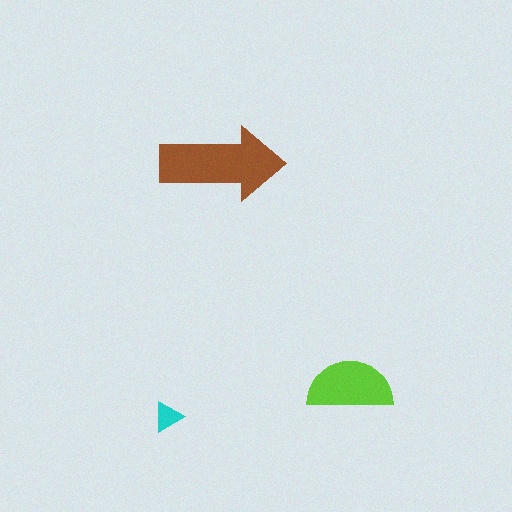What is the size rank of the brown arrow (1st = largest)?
1st.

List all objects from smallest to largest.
The cyan triangle, the lime semicircle, the brown arrow.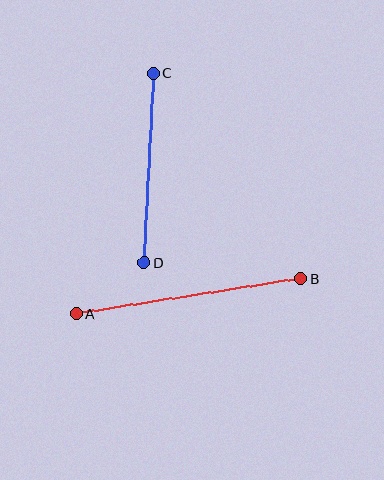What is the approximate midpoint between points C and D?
The midpoint is at approximately (149, 168) pixels.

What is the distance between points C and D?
The distance is approximately 189 pixels.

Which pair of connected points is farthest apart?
Points A and B are farthest apart.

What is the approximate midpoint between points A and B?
The midpoint is at approximately (188, 296) pixels.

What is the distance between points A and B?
The distance is approximately 227 pixels.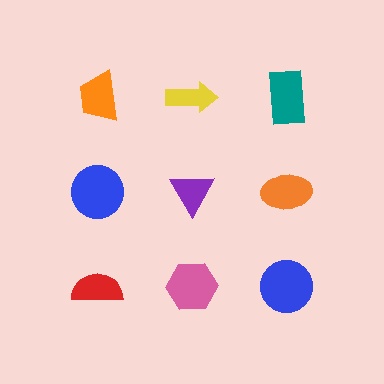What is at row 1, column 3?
A teal rectangle.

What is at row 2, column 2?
A purple triangle.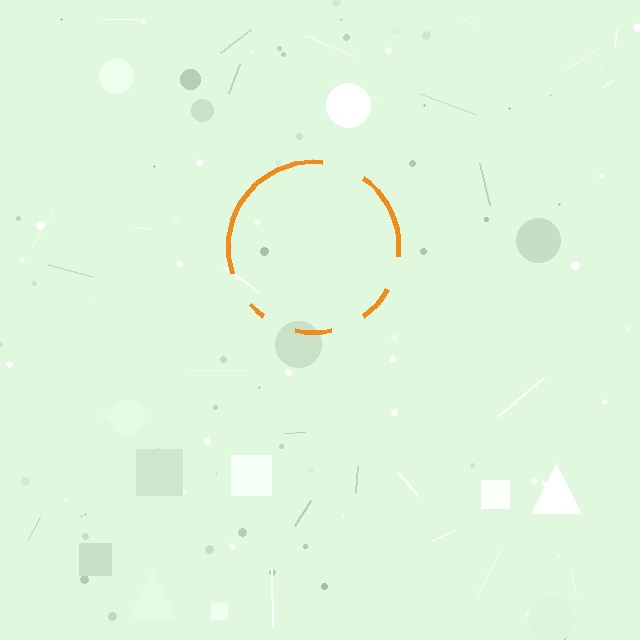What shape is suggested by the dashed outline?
The dashed outline suggests a circle.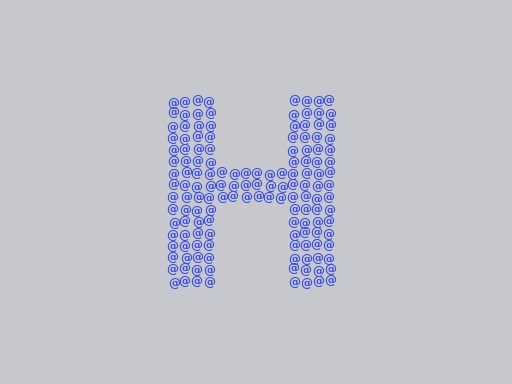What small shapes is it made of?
It is made of small at signs.